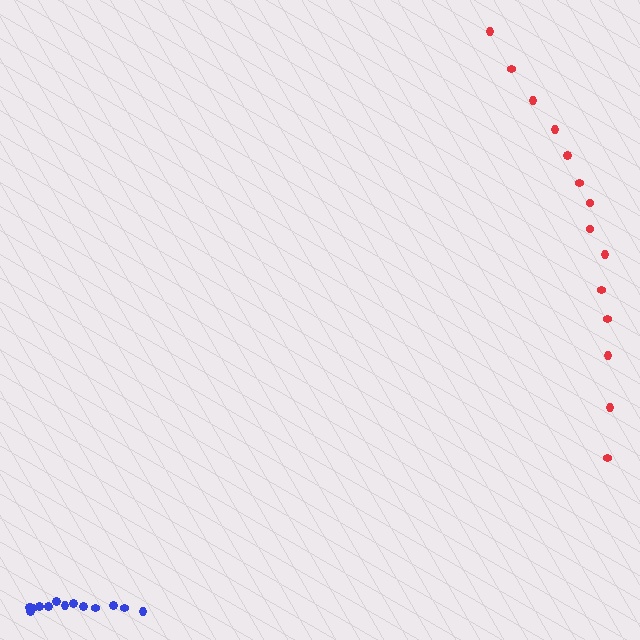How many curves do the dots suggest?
There are 2 distinct paths.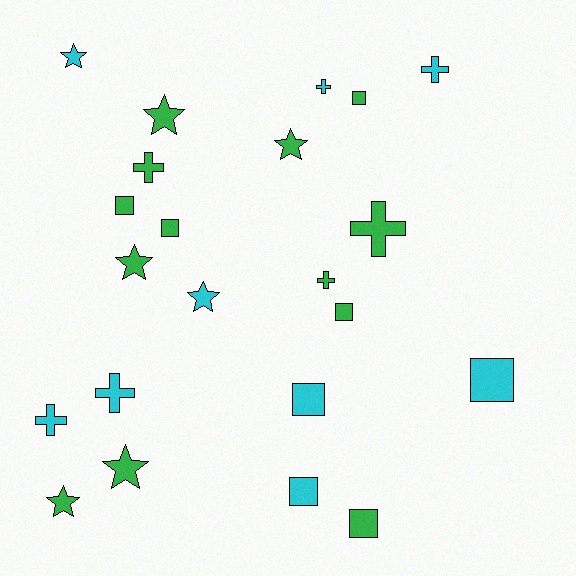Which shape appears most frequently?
Square, with 8 objects.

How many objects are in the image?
There are 22 objects.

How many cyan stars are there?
There are 2 cyan stars.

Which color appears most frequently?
Green, with 13 objects.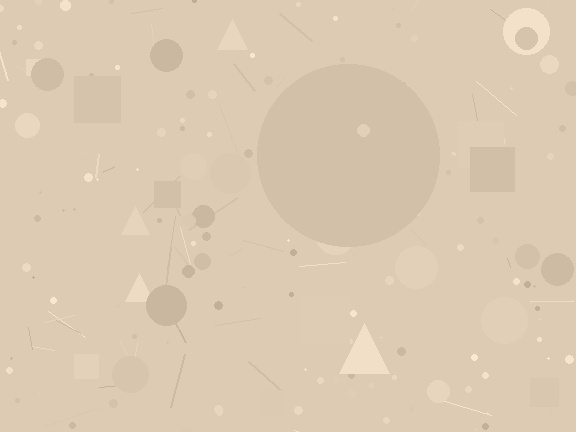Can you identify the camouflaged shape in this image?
The camouflaged shape is a circle.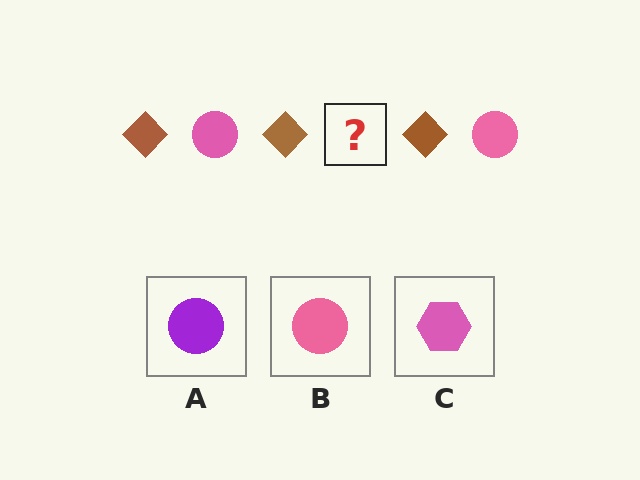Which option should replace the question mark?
Option B.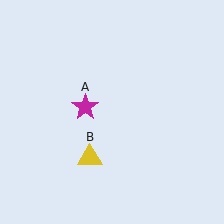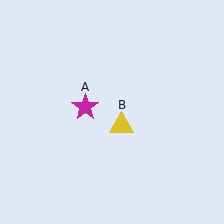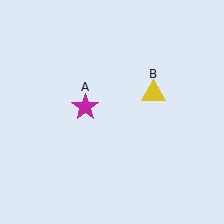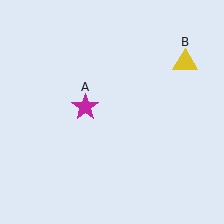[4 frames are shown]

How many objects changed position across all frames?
1 object changed position: yellow triangle (object B).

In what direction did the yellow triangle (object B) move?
The yellow triangle (object B) moved up and to the right.